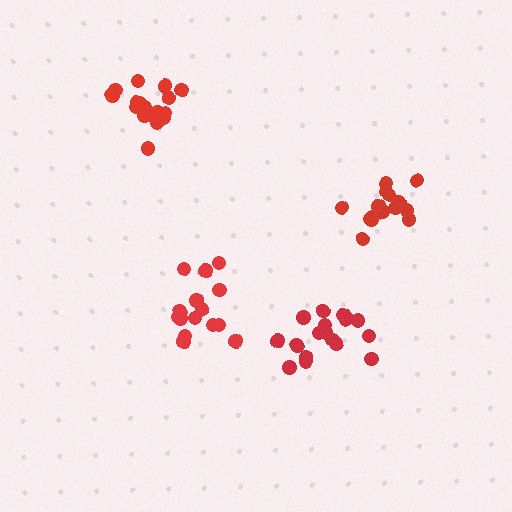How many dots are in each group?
Group 1: 15 dots, Group 2: 17 dots, Group 3: 17 dots, Group 4: 15 dots (64 total).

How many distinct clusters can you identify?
There are 4 distinct clusters.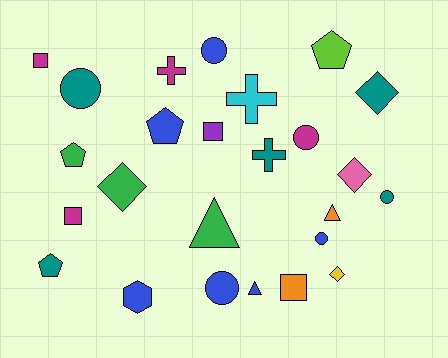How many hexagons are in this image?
There is 1 hexagon.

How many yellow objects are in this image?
There is 1 yellow object.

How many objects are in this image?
There are 25 objects.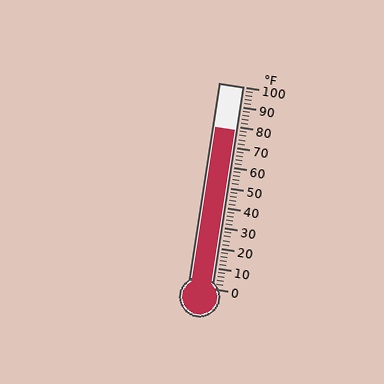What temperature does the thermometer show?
The thermometer shows approximately 78°F.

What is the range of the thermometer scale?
The thermometer scale ranges from 0°F to 100°F.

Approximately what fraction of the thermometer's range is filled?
The thermometer is filled to approximately 80% of its range.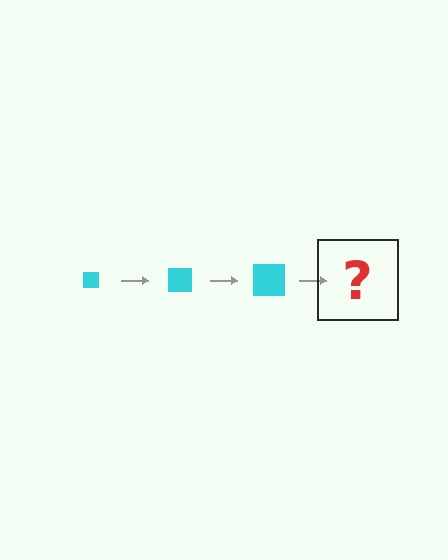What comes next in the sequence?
The next element should be a cyan square, larger than the previous one.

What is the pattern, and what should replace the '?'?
The pattern is that the square gets progressively larger each step. The '?' should be a cyan square, larger than the previous one.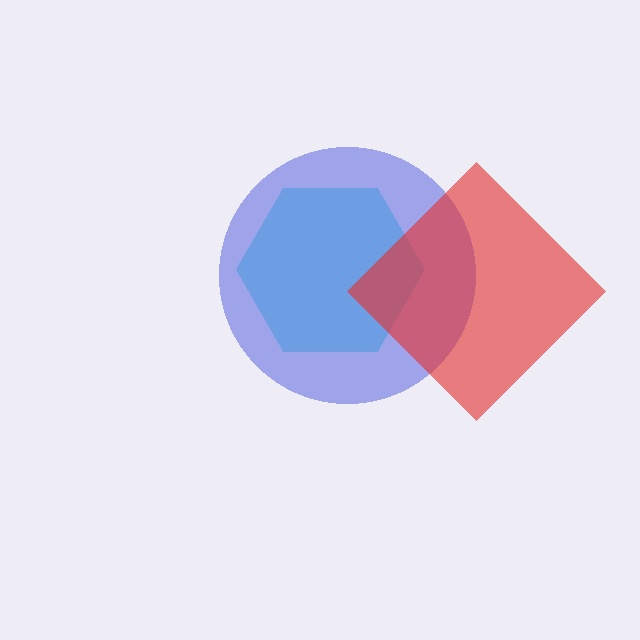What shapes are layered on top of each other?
The layered shapes are: a cyan hexagon, a blue circle, a red diamond.